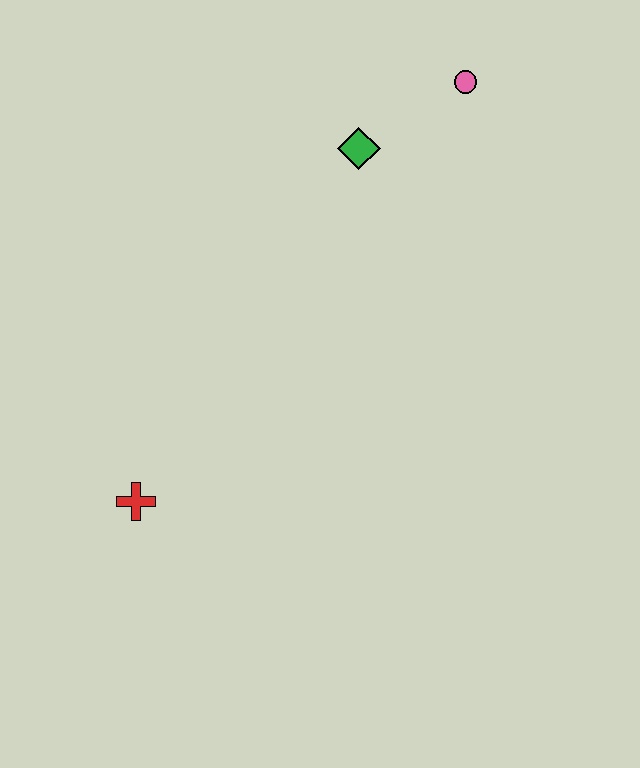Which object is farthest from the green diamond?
The red cross is farthest from the green diamond.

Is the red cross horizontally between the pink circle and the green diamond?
No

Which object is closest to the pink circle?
The green diamond is closest to the pink circle.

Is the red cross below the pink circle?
Yes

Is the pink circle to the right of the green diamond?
Yes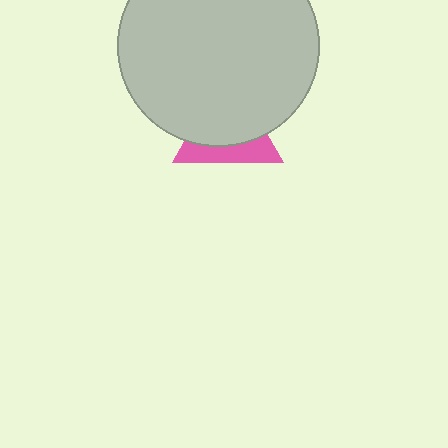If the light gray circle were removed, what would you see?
You would see the complete pink triangle.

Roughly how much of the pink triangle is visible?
A small part of it is visible (roughly 37%).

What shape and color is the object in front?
The object in front is a light gray circle.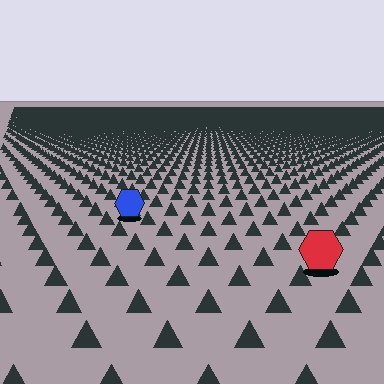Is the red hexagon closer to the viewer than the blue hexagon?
Yes. The red hexagon is closer — you can tell from the texture gradient: the ground texture is coarser near it.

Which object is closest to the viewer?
The red hexagon is closest. The texture marks near it are larger and more spread out.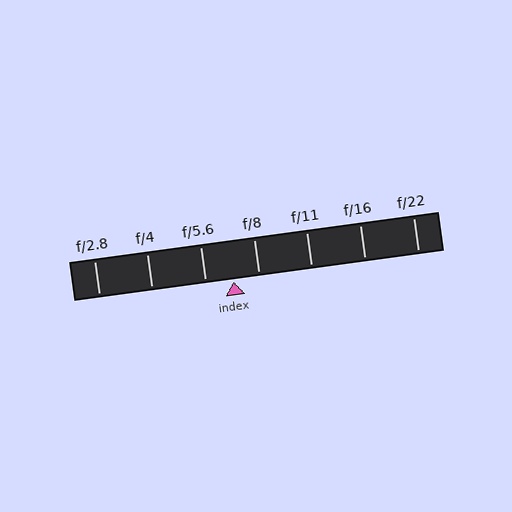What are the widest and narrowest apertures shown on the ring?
The widest aperture shown is f/2.8 and the narrowest is f/22.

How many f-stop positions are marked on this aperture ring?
There are 7 f-stop positions marked.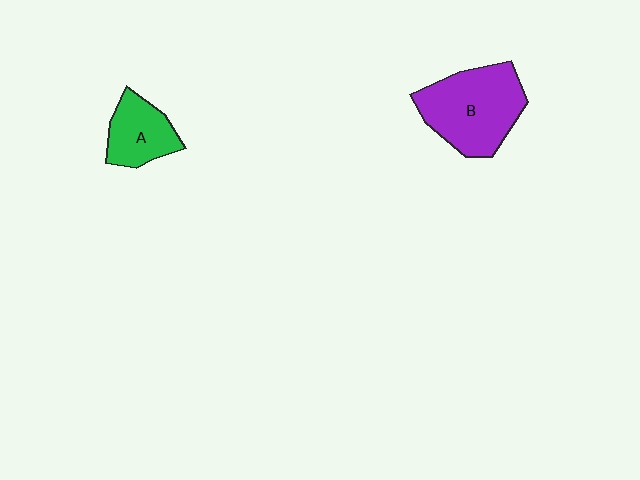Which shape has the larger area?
Shape B (purple).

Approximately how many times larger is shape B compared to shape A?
Approximately 1.8 times.